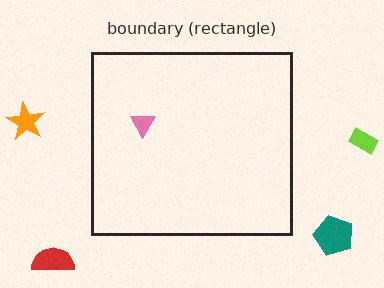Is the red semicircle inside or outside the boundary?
Outside.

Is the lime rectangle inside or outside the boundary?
Outside.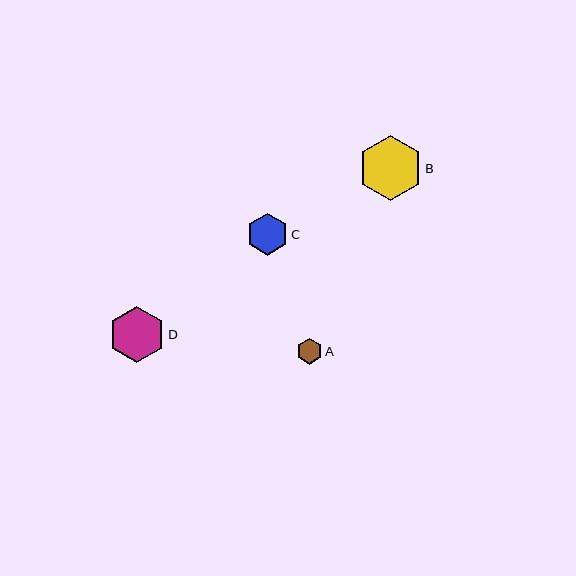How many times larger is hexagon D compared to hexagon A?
Hexagon D is approximately 2.2 times the size of hexagon A.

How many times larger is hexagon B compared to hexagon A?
Hexagon B is approximately 2.5 times the size of hexagon A.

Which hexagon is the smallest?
Hexagon A is the smallest with a size of approximately 26 pixels.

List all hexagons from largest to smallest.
From largest to smallest: B, D, C, A.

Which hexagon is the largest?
Hexagon B is the largest with a size of approximately 64 pixels.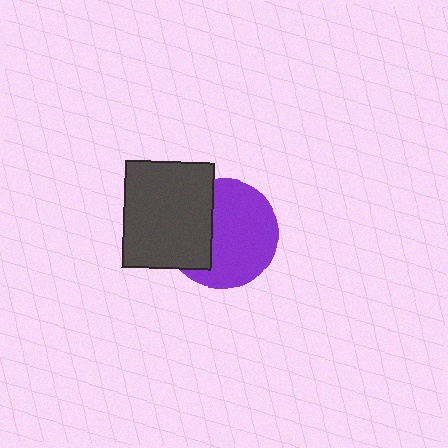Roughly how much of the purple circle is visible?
About half of it is visible (roughly 64%).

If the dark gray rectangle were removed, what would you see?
You would see the complete purple circle.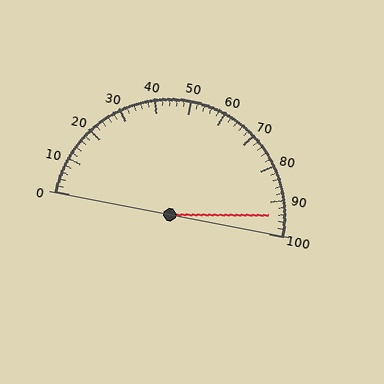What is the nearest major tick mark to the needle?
The nearest major tick mark is 90.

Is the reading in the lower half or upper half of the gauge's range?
The reading is in the upper half of the range (0 to 100).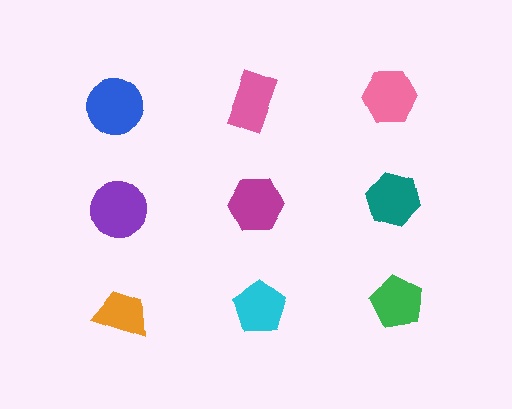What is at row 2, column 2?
A magenta hexagon.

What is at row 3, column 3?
A green pentagon.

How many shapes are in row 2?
3 shapes.